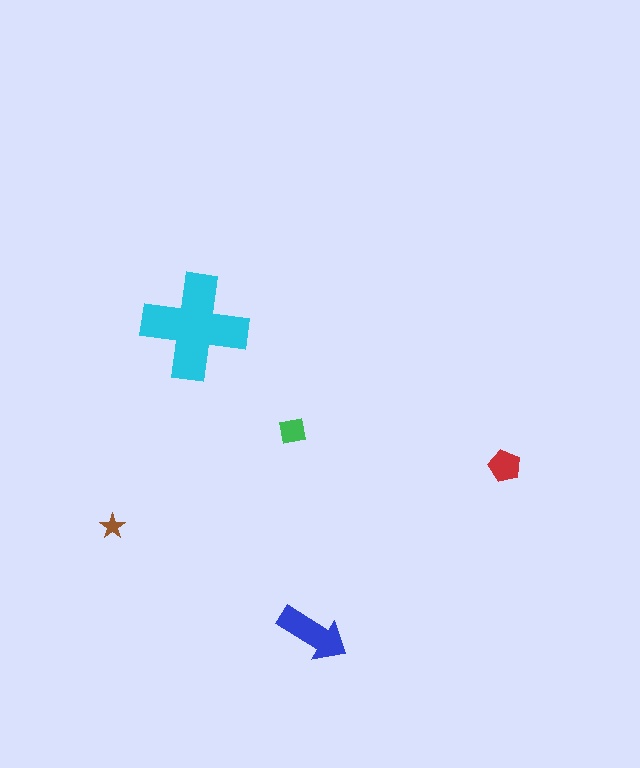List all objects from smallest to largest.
The brown star, the green square, the red pentagon, the blue arrow, the cyan cross.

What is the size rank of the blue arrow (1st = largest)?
2nd.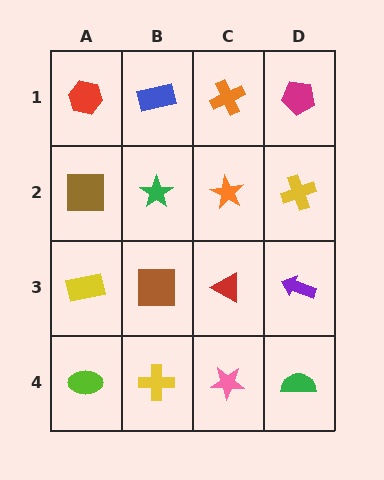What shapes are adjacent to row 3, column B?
A green star (row 2, column B), a yellow cross (row 4, column B), a yellow rectangle (row 3, column A), a red triangle (row 3, column C).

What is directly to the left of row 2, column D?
An orange star.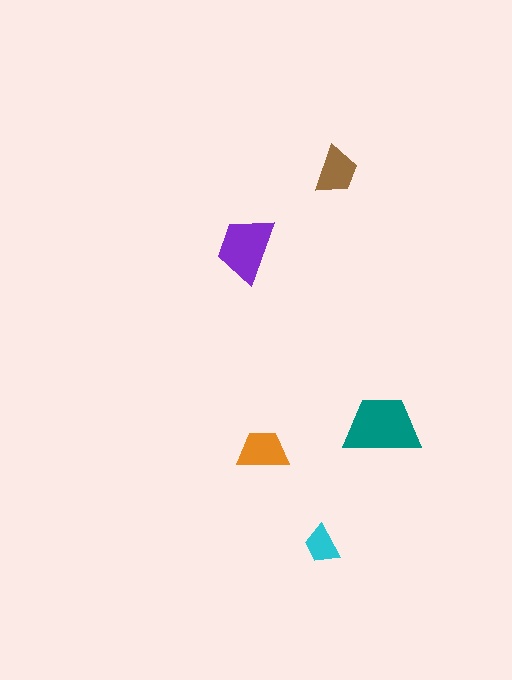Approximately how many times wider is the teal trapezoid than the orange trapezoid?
About 1.5 times wider.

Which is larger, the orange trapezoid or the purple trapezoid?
The purple one.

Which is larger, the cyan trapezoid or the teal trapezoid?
The teal one.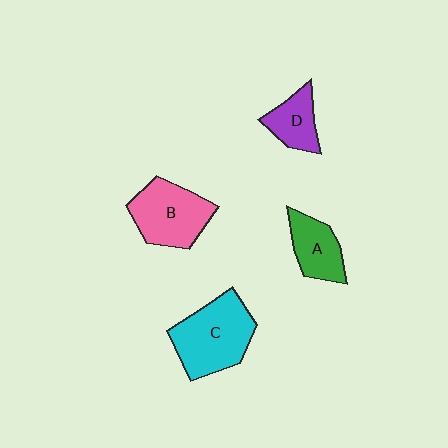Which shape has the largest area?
Shape C (cyan).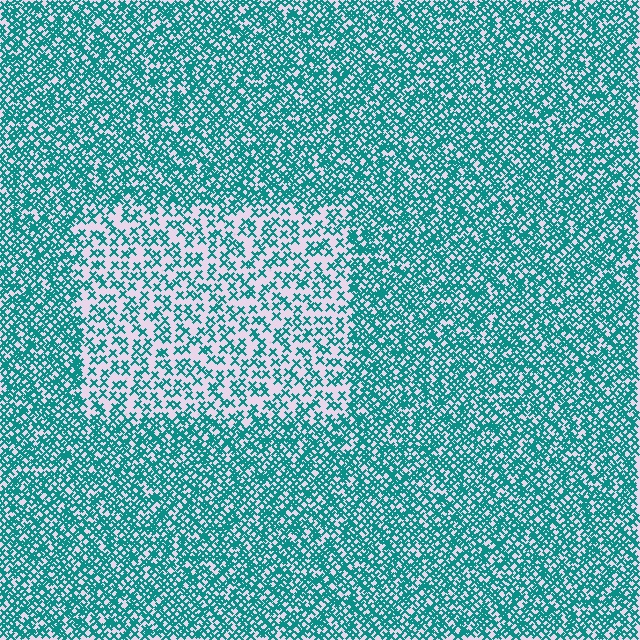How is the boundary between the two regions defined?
The boundary is defined by a change in element density (approximately 2.2x ratio). All elements are the same color, size, and shape.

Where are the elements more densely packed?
The elements are more densely packed outside the rectangle boundary.